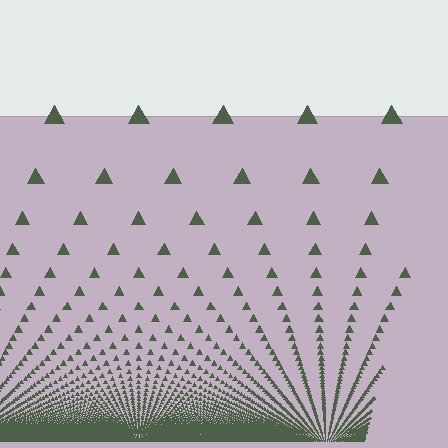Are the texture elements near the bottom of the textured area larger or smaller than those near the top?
Smaller. The gradient is inverted — elements near the bottom are smaller and denser.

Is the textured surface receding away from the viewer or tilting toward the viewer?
The surface appears to tilt toward the viewer. Texture elements get larger and sparser toward the top.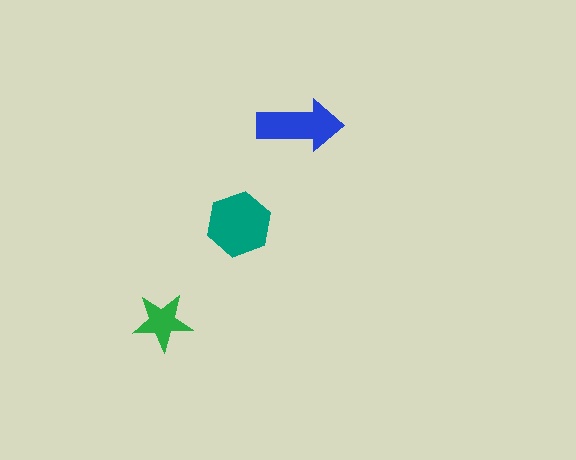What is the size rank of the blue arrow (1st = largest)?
2nd.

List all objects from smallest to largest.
The green star, the blue arrow, the teal hexagon.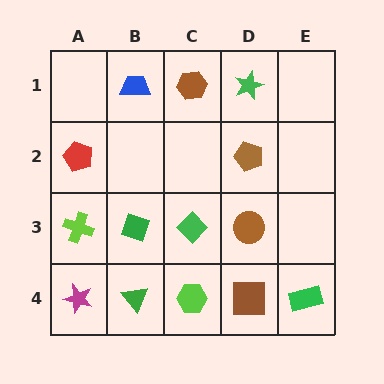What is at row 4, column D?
A brown square.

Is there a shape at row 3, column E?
No, that cell is empty.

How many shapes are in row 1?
3 shapes.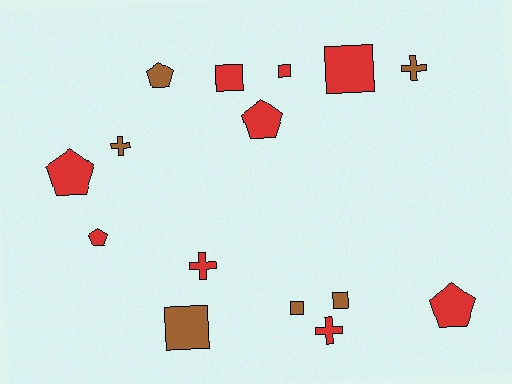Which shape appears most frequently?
Square, with 6 objects.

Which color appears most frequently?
Red, with 9 objects.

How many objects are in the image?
There are 15 objects.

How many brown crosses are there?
There are 2 brown crosses.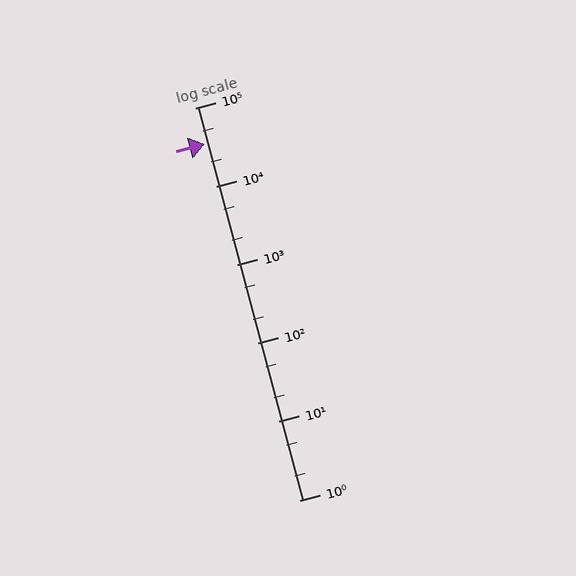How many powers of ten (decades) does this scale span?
The scale spans 5 decades, from 1 to 100000.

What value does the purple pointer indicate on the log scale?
The pointer indicates approximately 35000.